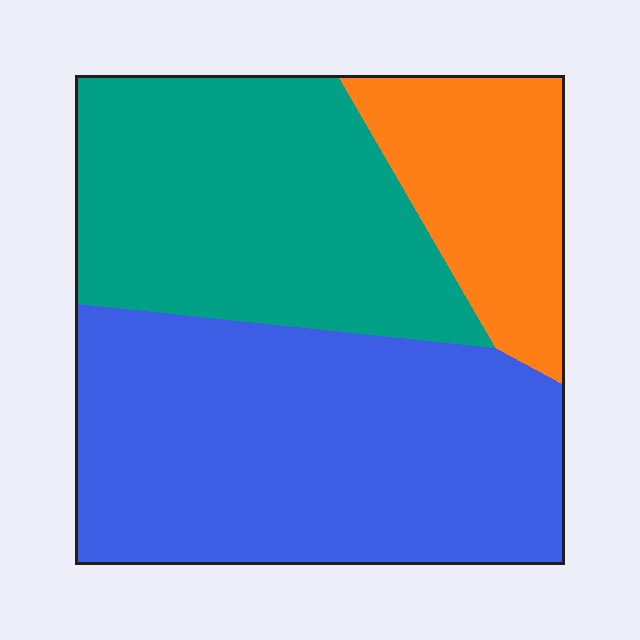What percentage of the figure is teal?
Teal takes up between a third and a half of the figure.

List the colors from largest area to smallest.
From largest to smallest: blue, teal, orange.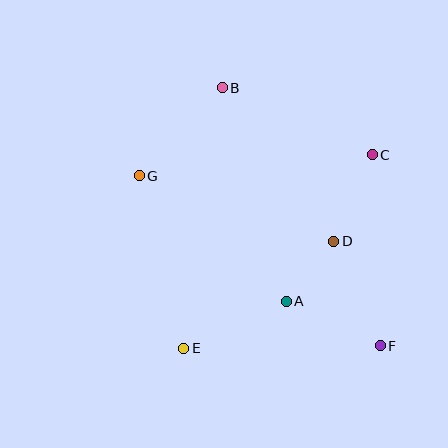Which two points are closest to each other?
Points A and D are closest to each other.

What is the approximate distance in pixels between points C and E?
The distance between C and E is approximately 270 pixels.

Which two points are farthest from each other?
Points B and F are farthest from each other.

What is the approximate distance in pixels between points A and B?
The distance between A and B is approximately 223 pixels.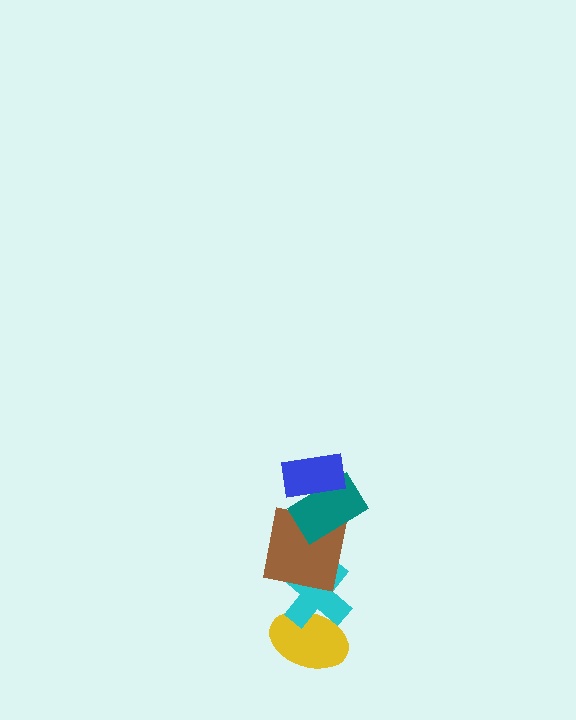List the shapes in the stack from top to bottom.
From top to bottom: the blue rectangle, the teal rectangle, the brown square, the cyan cross, the yellow ellipse.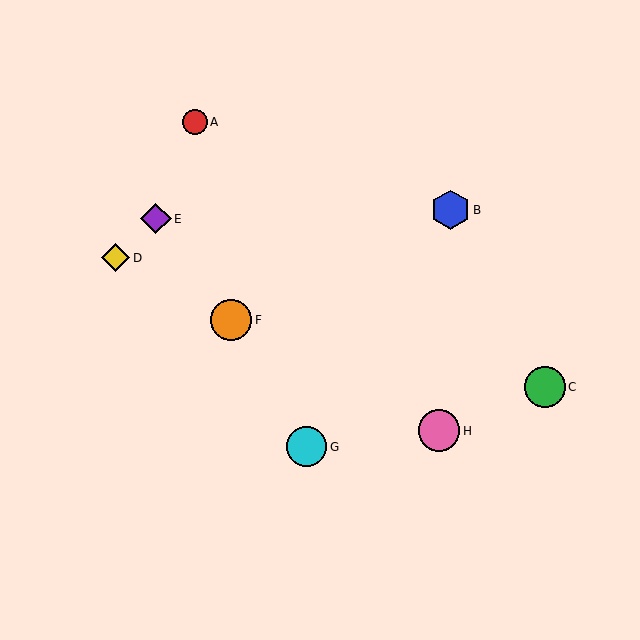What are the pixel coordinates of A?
Object A is at (195, 122).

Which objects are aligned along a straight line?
Objects D, F, H are aligned along a straight line.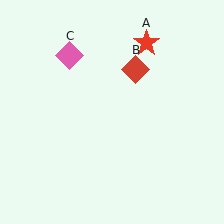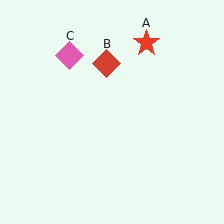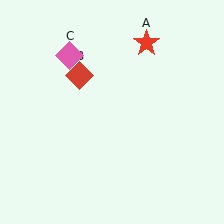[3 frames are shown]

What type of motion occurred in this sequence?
The red diamond (object B) rotated counterclockwise around the center of the scene.